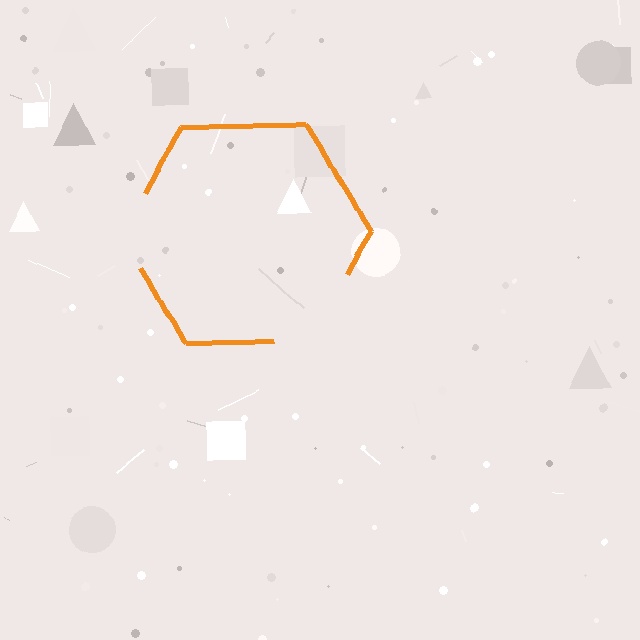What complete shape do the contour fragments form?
The contour fragments form a hexagon.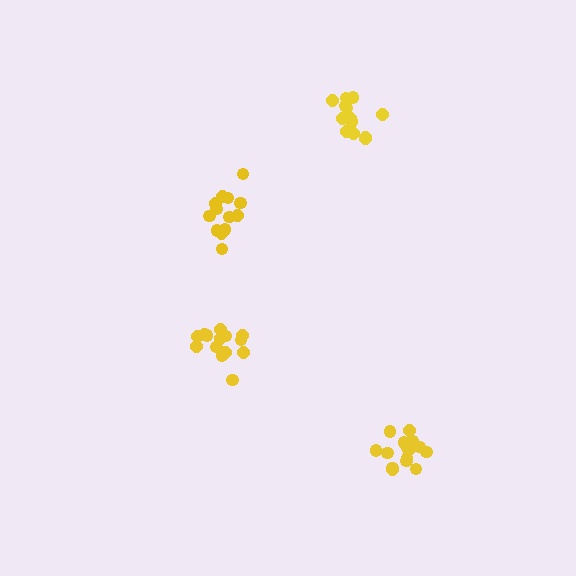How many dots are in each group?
Group 1: 15 dots, Group 2: 13 dots, Group 3: 16 dots, Group 4: 14 dots (58 total).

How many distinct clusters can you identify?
There are 4 distinct clusters.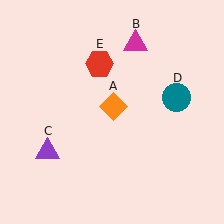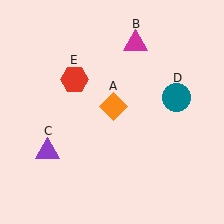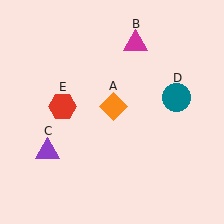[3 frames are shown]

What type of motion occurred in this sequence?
The red hexagon (object E) rotated counterclockwise around the center of the scene.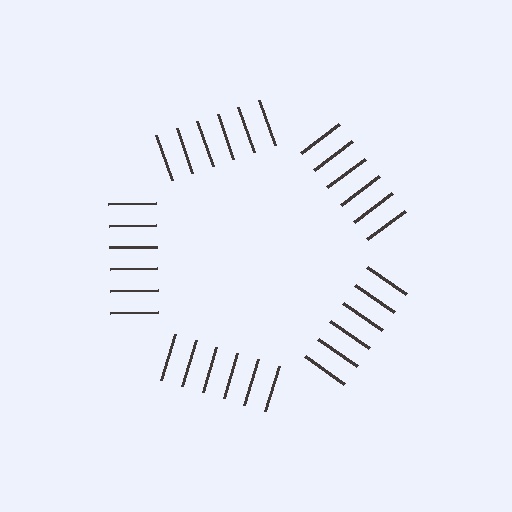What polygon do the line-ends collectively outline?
An illusory pentagon — the line segments terminate on its edges but no continuous stroke is drawn.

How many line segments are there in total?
30 — 6 along each of the 5 edges.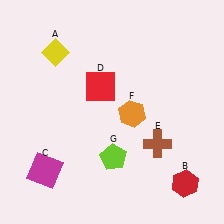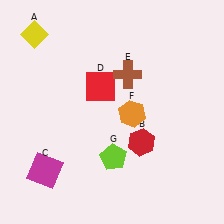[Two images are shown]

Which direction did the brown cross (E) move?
The brown cross (E) moved up.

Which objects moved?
The objects that moved are: the yellow diamond (A), the red hexagon (B), the brown cross (E).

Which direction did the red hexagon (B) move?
The red hexagon (B) moved left.